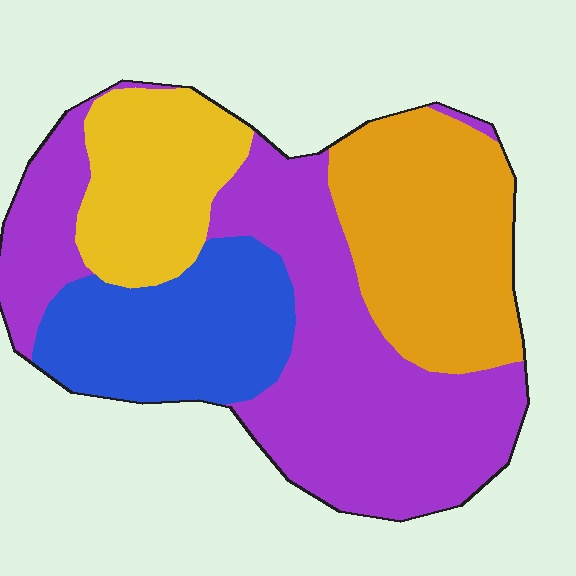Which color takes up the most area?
Purple, at roughly 40%.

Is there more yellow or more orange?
Orange.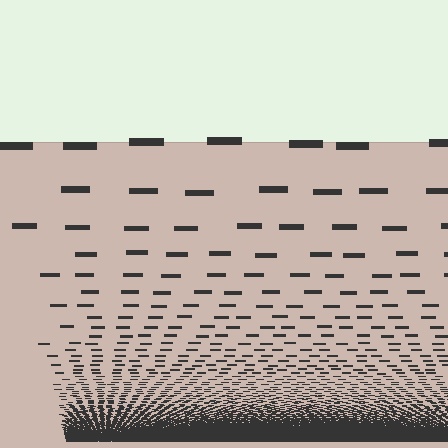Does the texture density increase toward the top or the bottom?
Density increases toward the bottom.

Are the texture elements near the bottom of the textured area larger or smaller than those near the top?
Smaller. The gradient is inverted — elements near the bottom are smaller and denser.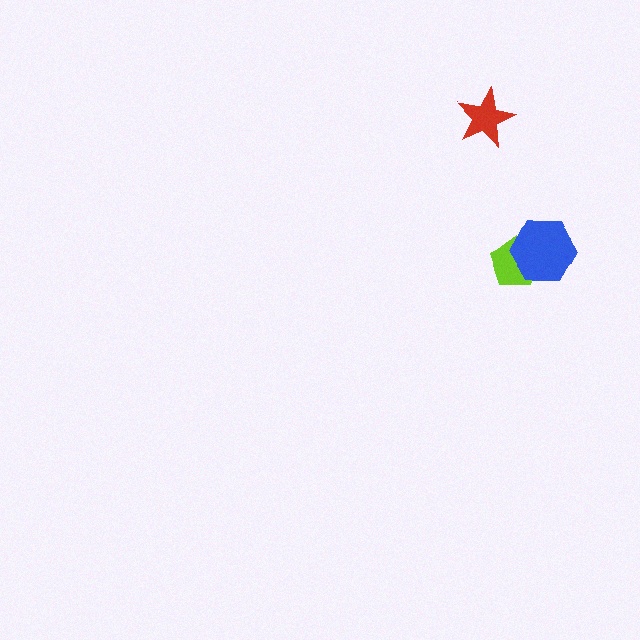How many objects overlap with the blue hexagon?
1 object overlaps with the blue hexagon.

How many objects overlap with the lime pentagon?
1 object overlaps with the lime pentagon.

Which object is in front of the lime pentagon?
The blue hexagon is in front of the lime pentagon.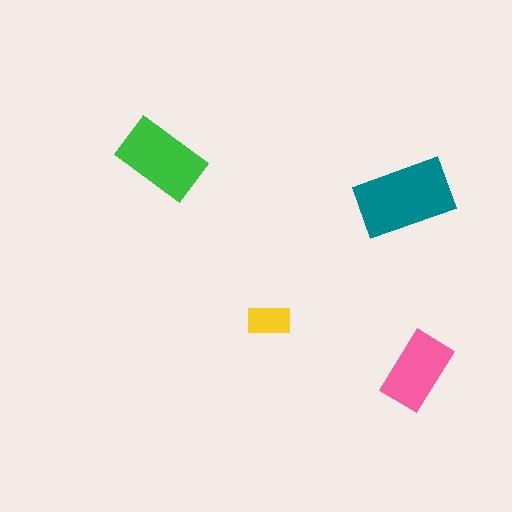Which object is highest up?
The green rectangle is topmost.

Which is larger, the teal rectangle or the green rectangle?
The teal one.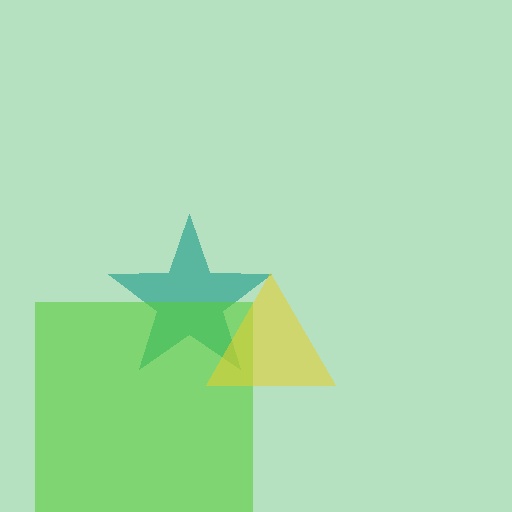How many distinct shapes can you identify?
There are 3 distinct shapes: a teal star, a lime square, a yellow triangle.